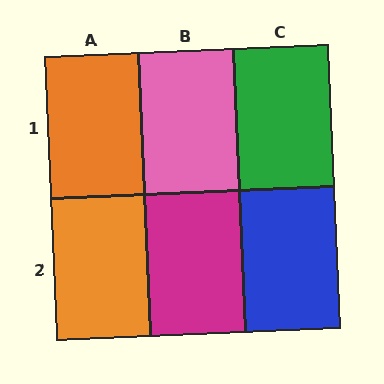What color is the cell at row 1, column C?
Green.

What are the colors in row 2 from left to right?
Orange, magenta, blue.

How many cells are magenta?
1 cell is magenta.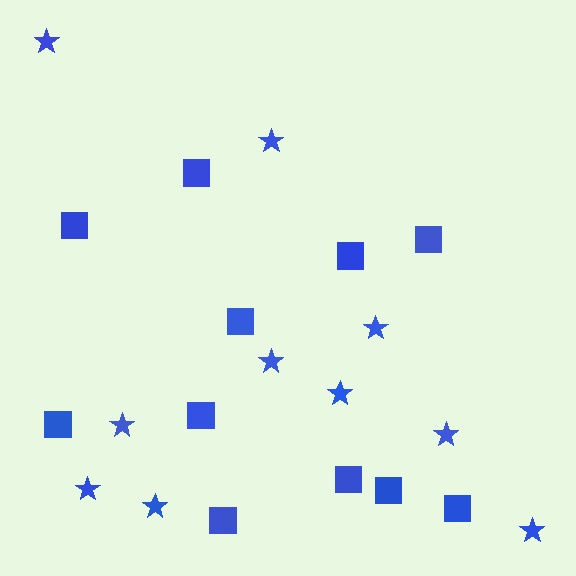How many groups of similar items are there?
There are 2 groups: one group of stars (10) and one group of squares (11).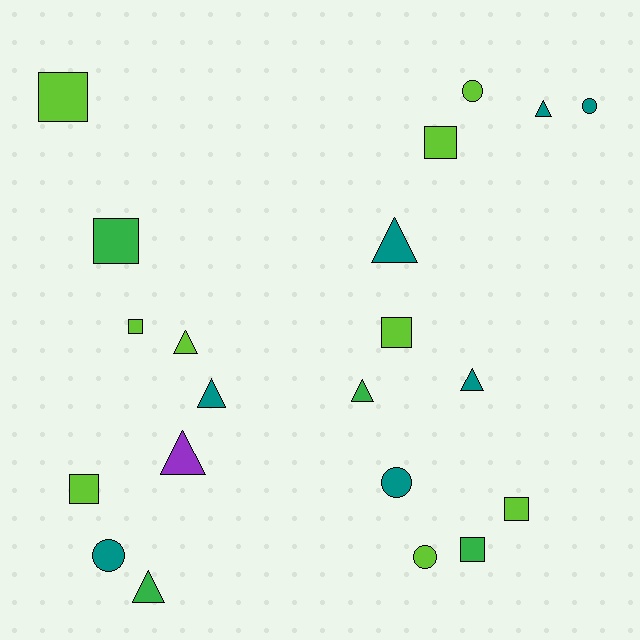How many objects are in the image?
There are 21 objects.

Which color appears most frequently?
Lime, with 9 objects.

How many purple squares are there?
There are no purple squares.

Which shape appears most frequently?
Triangle, with 8 objects.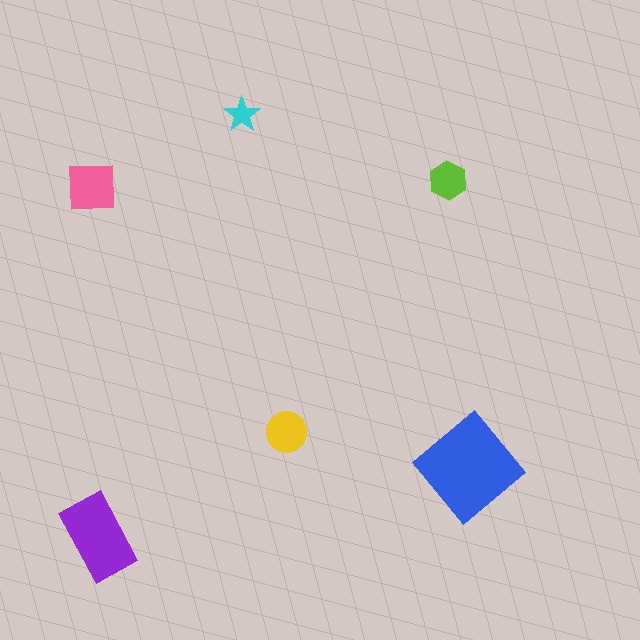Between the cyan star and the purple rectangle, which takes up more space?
The purple rectangle.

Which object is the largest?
The blue diamond.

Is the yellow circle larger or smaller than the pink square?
Smaller.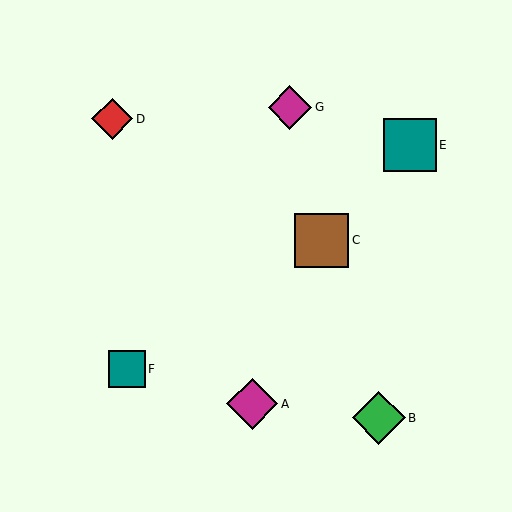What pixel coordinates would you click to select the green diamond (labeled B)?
Click at (379, 418) to select the green diamond B.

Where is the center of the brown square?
The center of the brown square is at (322, 240).